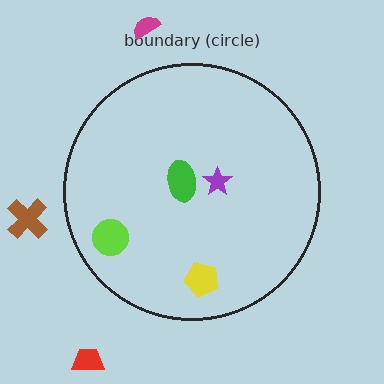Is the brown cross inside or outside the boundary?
Outside.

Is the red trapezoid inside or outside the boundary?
Outside.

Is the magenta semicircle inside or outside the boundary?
Outside.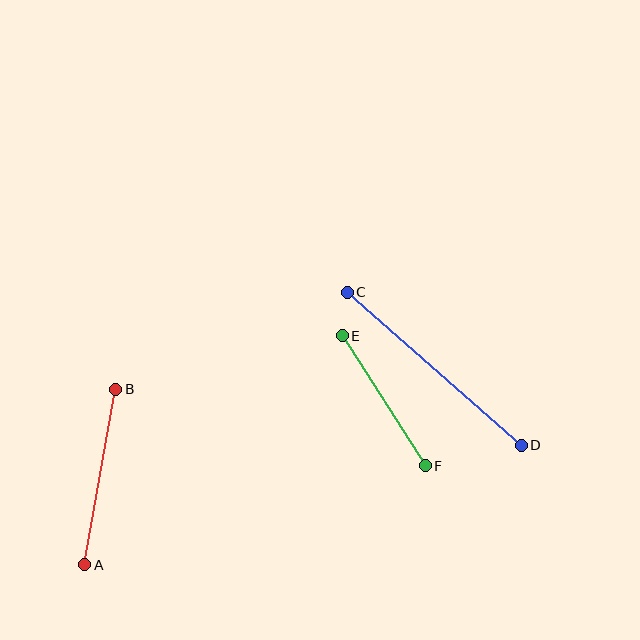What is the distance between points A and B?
The distance is approximately 178 pixels.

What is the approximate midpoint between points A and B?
The midpoint is at approximately (100, 477) pixels.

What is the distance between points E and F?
The distance is approximately 154 pixels.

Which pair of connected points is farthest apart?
Points C and D are farthest apart.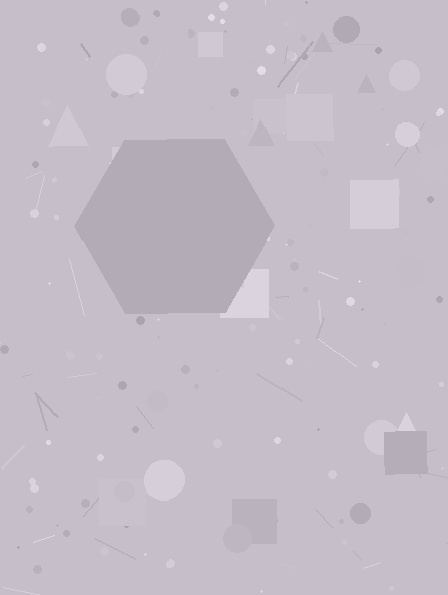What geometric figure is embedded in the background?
A hexagon is embedded in the background.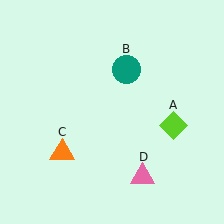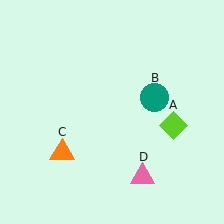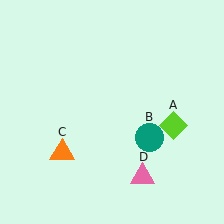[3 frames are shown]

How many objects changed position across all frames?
1 object changed position: teal circle (object B).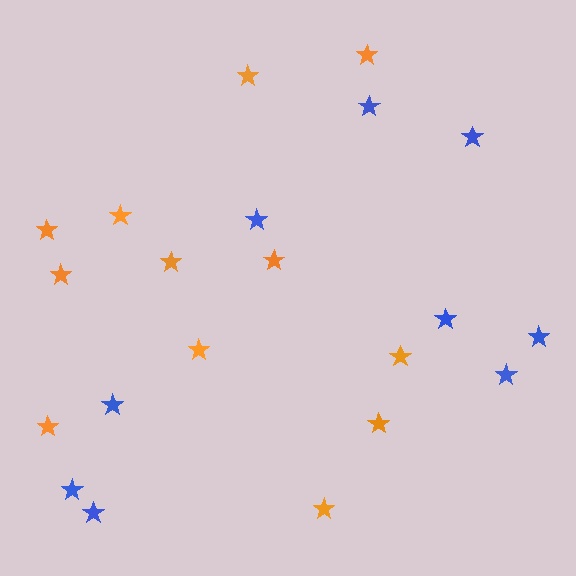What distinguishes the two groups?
There are 2 groups: one group of blue stars (9) and one group of orange stars (12).